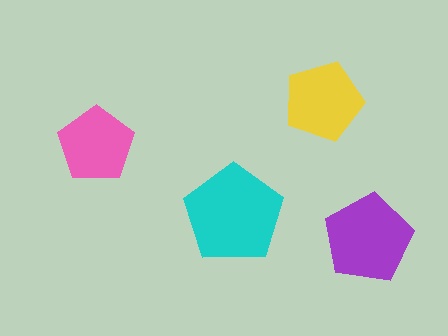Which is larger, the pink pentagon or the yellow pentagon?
The yellow one.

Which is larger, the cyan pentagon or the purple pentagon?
The cyan one.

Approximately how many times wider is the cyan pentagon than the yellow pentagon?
About 1.5 times wider.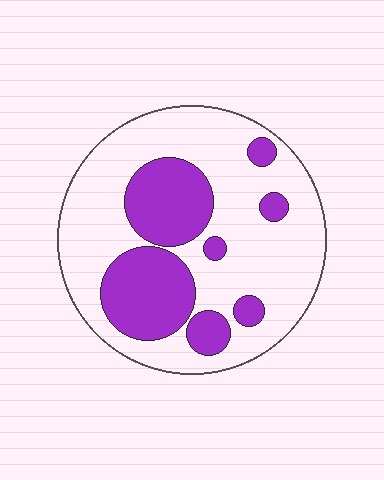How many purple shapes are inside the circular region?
7.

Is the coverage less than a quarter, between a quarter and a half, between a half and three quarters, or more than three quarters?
Between a quarter and a half.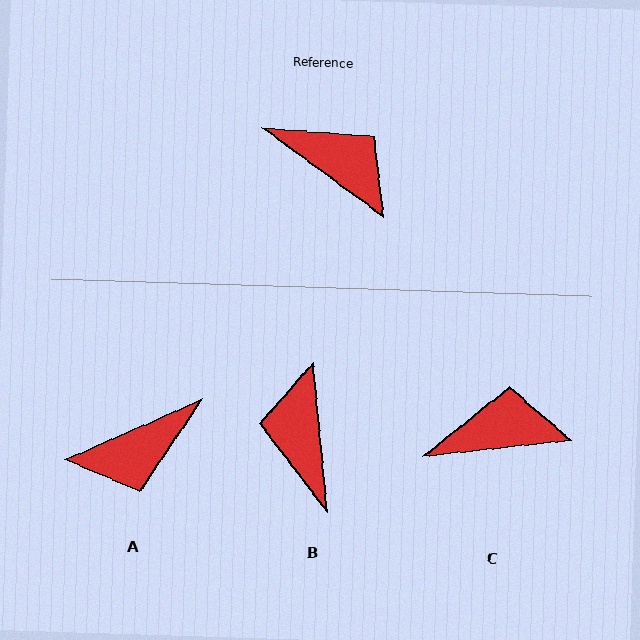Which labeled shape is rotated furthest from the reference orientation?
B, about 132 degrees away.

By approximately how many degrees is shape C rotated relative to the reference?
Approximately 43 degrees counter-clockwise.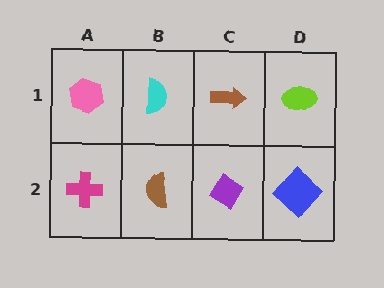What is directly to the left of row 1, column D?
A brown arrow.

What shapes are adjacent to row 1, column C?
A purple diamond (row 2, column C), a cyan semicircle (row 1, column B), a lime ellipse (row 1, column D).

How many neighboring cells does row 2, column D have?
2.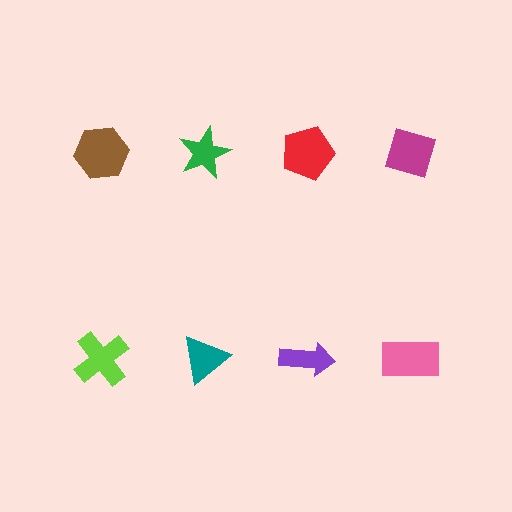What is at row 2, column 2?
A teal triangle.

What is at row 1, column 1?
A brown hexagon.